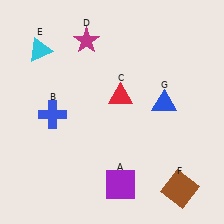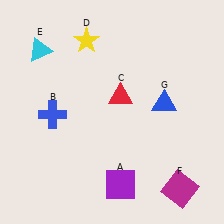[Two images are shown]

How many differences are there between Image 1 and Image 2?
There are 2 differences between the two images.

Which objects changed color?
D changed from magenta to yellow. F changed from brown to magenta.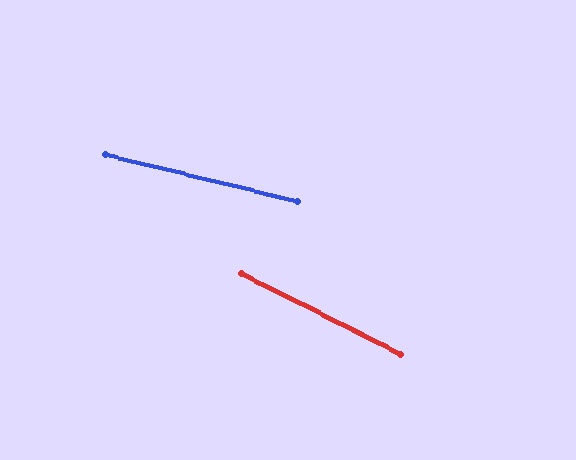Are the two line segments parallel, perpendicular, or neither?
Neither parallel nor perpendicular — they differ by about 13°.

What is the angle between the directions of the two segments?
Approximately 13 degrees.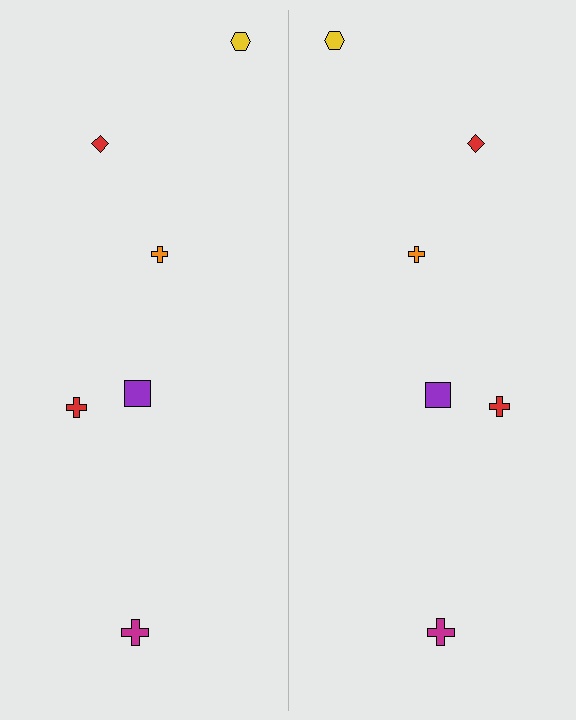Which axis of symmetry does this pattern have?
The pattern has a vertical axis of symmetry running through the center of the image.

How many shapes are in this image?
There are 12 shapes in this image.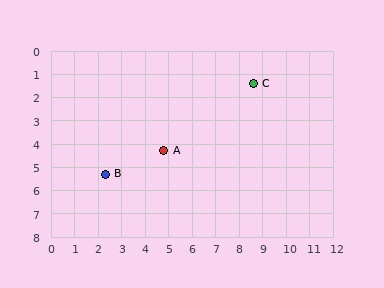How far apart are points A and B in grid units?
Points A and B are about 2.7 grid units apart.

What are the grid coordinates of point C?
Point C is at approximately (8.6, 1.4).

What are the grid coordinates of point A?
Point A is at approximately (4.8, 4.3).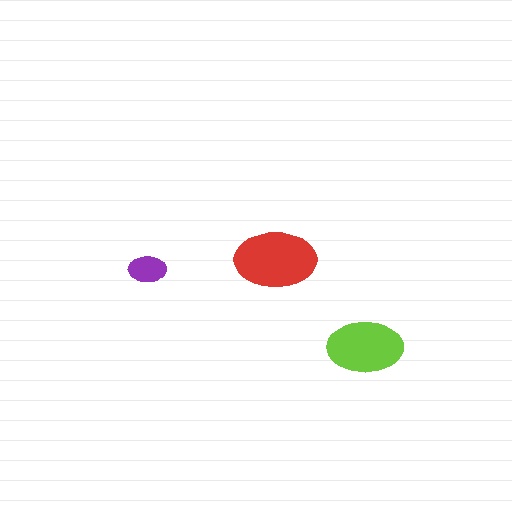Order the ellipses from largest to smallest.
the red one, the lime one, the purple one.